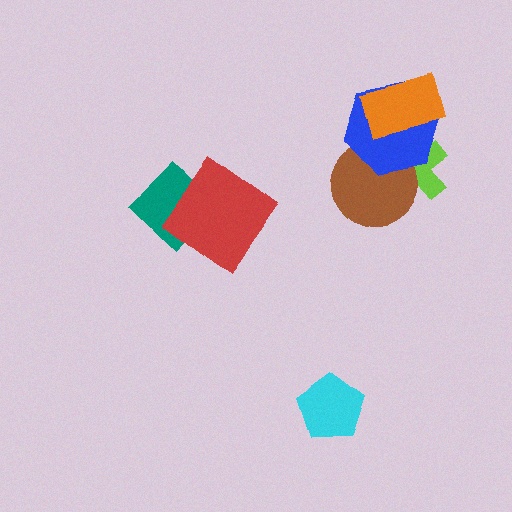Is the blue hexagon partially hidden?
Yes, it is partially covered by another shape.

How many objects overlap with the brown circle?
2 objects overlap with the brown circle.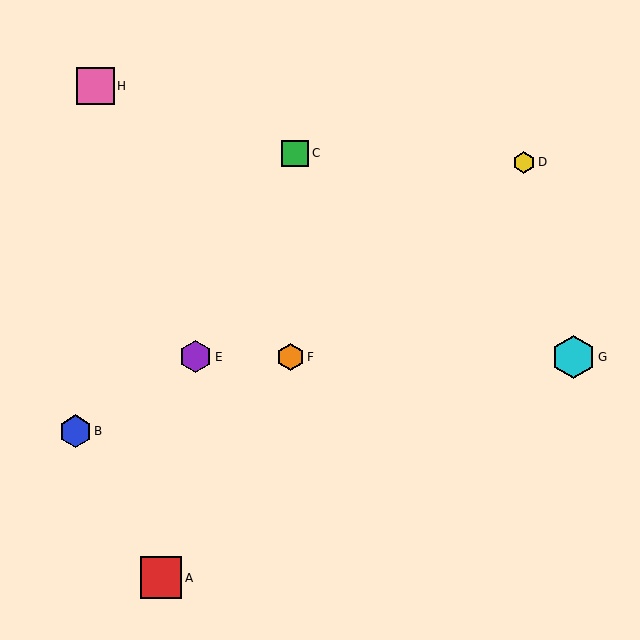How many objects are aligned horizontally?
3 objects (E, F, G) are aligned horizontally.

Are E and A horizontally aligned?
No, E is at y≈357 and A is at y≈578.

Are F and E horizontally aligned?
Yes, both are at y≈357.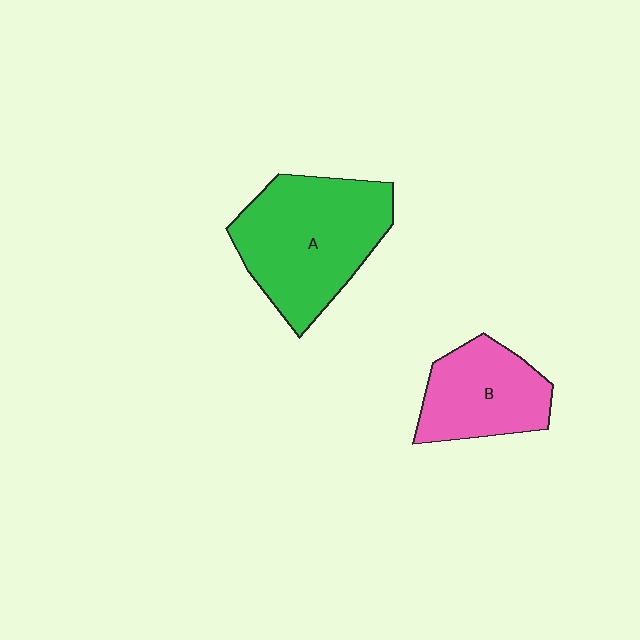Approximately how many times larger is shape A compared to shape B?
Approximately 1.6 times.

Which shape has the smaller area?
Shape B (pink).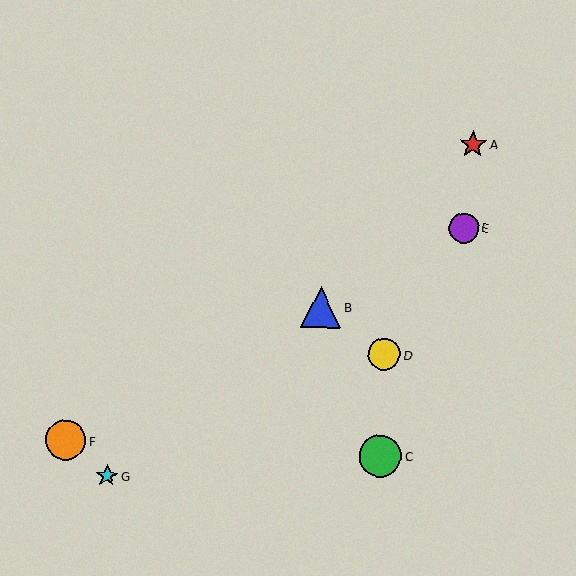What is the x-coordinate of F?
Object F is at x≈66.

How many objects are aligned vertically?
2 objects (C, D) are aligned vertically.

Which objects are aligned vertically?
Objects C, D are aligned vertically.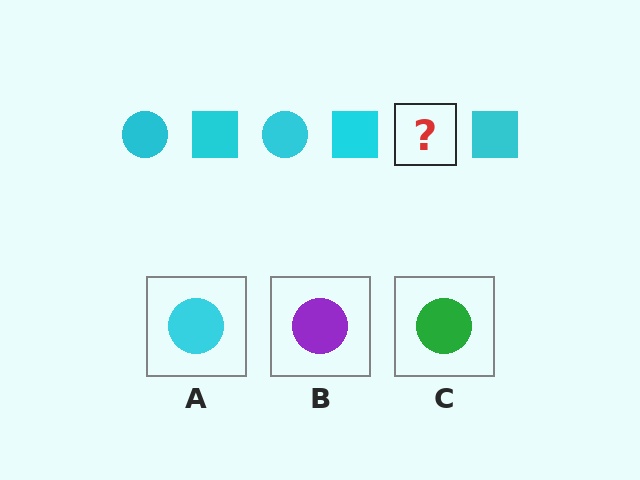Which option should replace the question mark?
Option A.